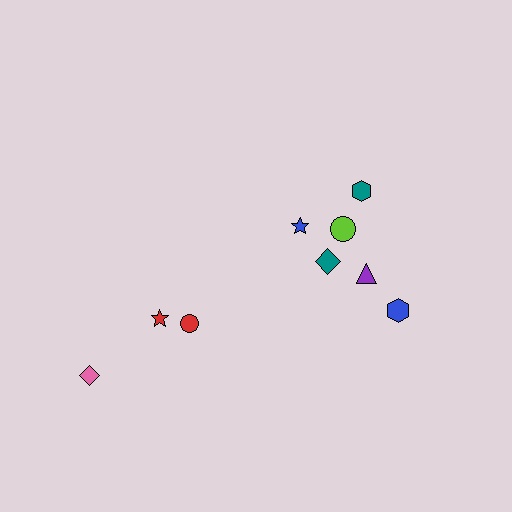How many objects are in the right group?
There are 6 objects.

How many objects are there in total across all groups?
There are 9 objects.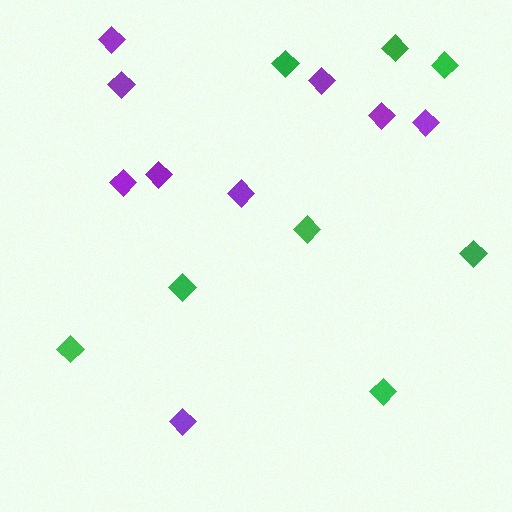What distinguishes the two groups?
There are 2 groups: one group of green diamonds (8) and one group of purple diamonds (9).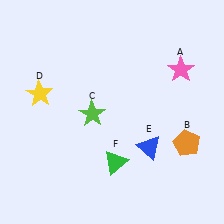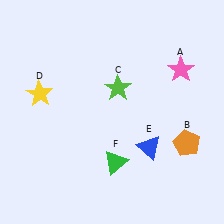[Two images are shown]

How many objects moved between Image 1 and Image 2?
1 object moved between the two images.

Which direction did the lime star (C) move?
The lime star (C) moved up.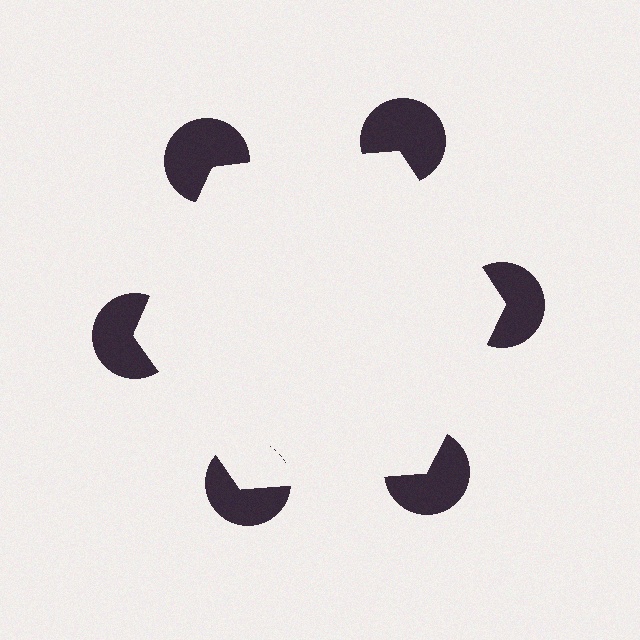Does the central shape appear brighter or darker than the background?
It typically appears slightly brighter than the background, even though no actual brightness change is drawn.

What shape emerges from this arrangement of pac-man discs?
An illusory hexagon — its edges are inferred from the aligned wedge cuts in the pac-man discs, not physically drawn.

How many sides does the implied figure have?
6 sides.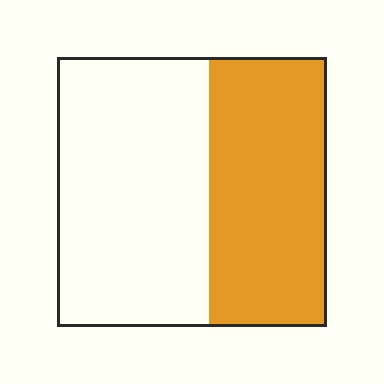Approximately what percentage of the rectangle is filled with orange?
Approximately 45%.